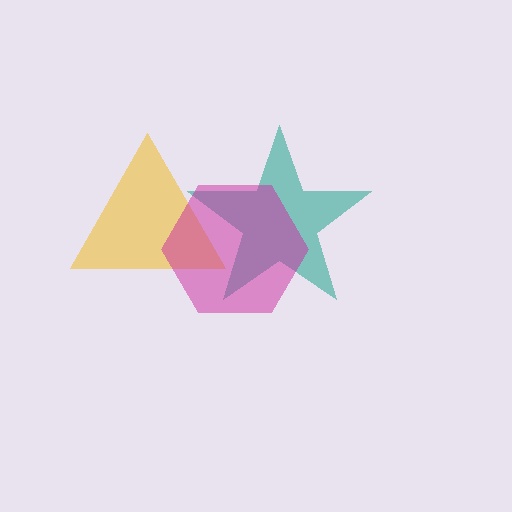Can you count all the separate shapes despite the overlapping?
Yes, there are 3 separate shapes.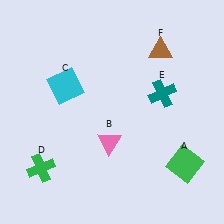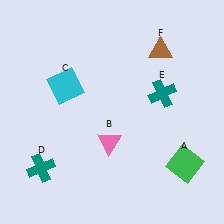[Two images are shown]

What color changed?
The cross (D) changed from green in Image 1 to teal in Image 2.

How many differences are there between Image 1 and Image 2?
There is 1 difference between the two images.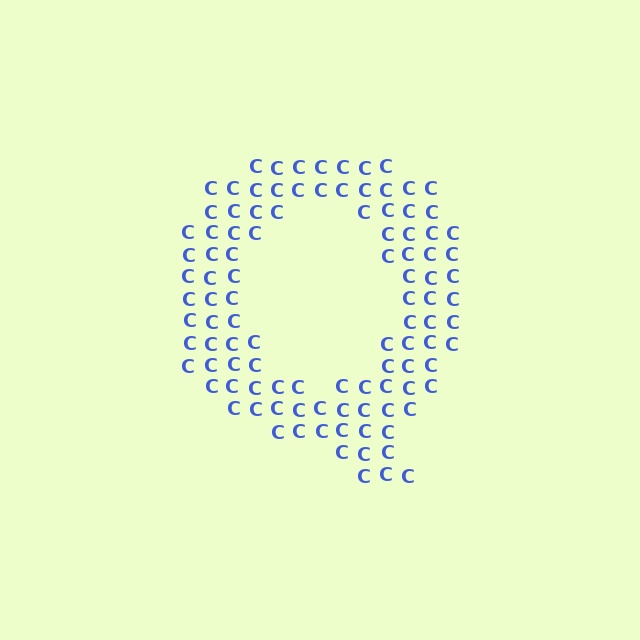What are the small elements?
The small elements are letter C's.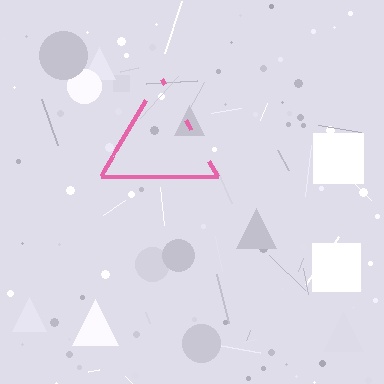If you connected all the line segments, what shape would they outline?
They would outline a triangle.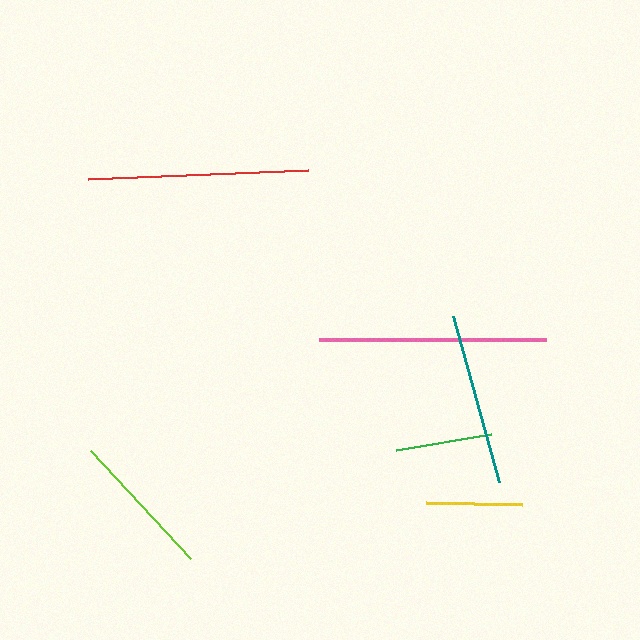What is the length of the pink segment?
The pink segment is approximately 227 pixels long.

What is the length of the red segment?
The red segment is approximately 221 pixels long.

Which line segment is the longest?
The pink line is the longest at approximately 227 pixels.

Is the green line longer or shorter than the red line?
The red line is longer than the green line.